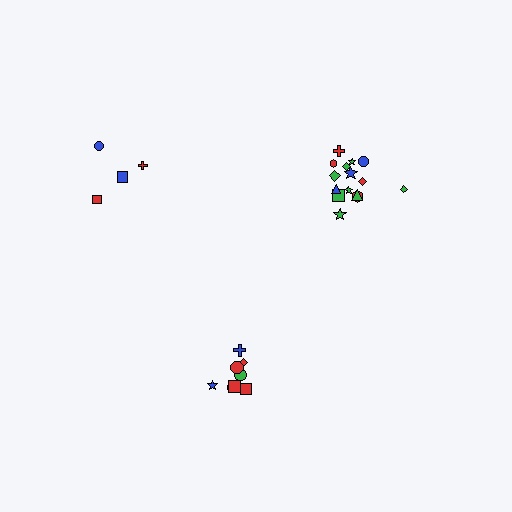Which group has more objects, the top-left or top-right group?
The top-right group.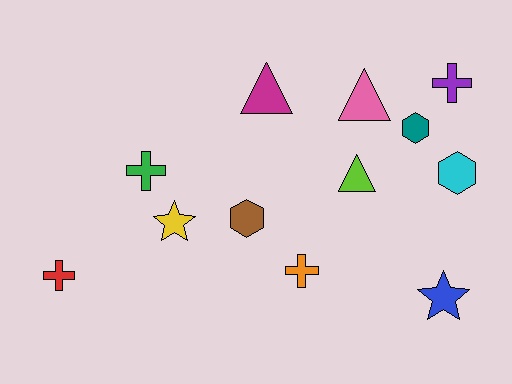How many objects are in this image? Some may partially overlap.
There are 12 objects.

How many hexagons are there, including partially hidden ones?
There are 3 hexagons.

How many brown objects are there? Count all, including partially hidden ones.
There is 1 brown object.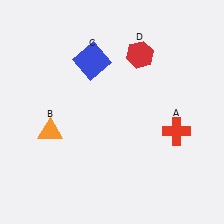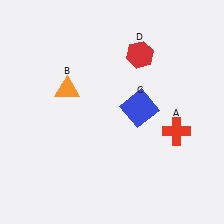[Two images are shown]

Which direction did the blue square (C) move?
The blue square (C) moved right.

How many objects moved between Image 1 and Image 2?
2 objects moved between the two images.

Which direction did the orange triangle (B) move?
The orange triangle (B) moved up.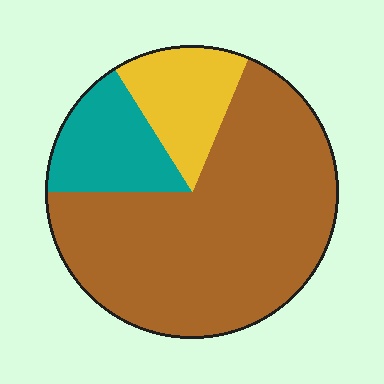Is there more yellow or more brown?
Brown.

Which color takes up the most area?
Brown, at roughly 70%.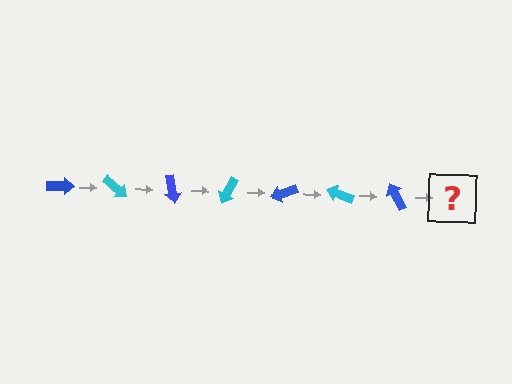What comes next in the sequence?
The next element should be a cyan arrow, rotated 280 degrees from the start.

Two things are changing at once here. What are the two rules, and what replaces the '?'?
The two rules are that it rotates 40 degrees each step and the color cycles through blue and cyan. The '?' should be a cyan arrow, rotated 280 degrees from the start.